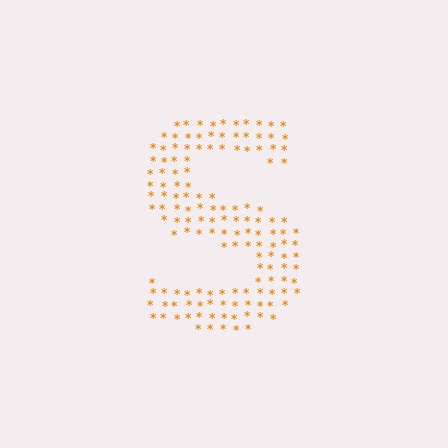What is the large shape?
The large shape is the letter S.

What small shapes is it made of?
It is made of small asterisks.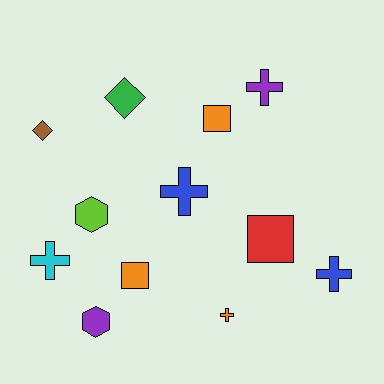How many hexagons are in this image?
There are 2 hexagons.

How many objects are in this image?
There are 12 objects.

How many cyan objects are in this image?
There is 1 cyan object.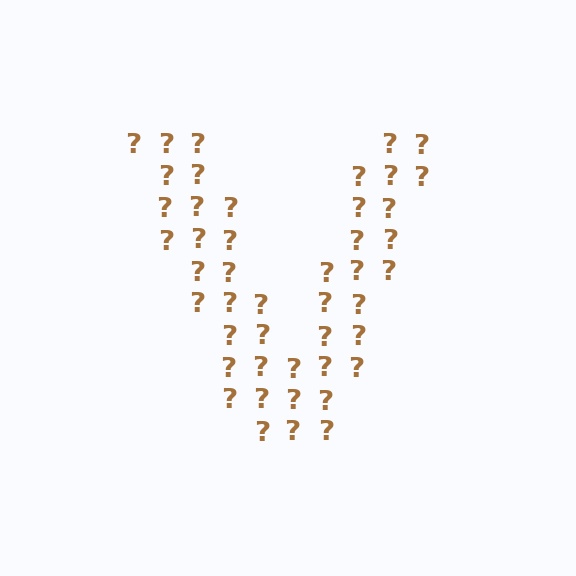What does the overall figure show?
The overall figure shows the letter V.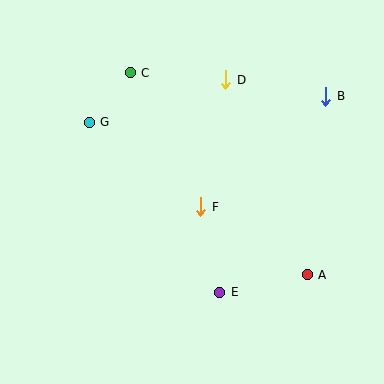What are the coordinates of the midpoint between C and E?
The midpoint between C and E is at (175, 182).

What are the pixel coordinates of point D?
Point D is at (226, 80).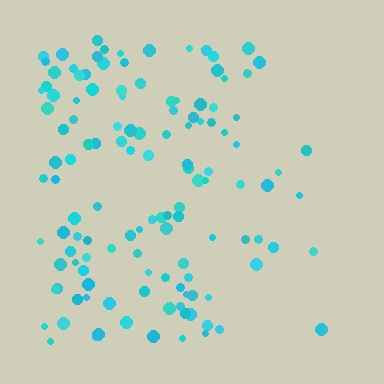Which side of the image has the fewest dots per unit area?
The right.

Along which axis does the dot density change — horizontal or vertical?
Horizontal.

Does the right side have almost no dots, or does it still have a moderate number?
Still a moderate number, just noticeably fewer than the left.